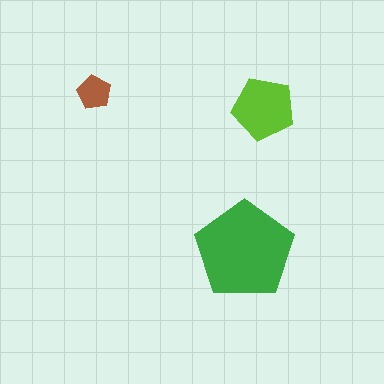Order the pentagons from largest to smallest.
the green one, the lime one, the brown one.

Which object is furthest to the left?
The brown pentagon is leftmost.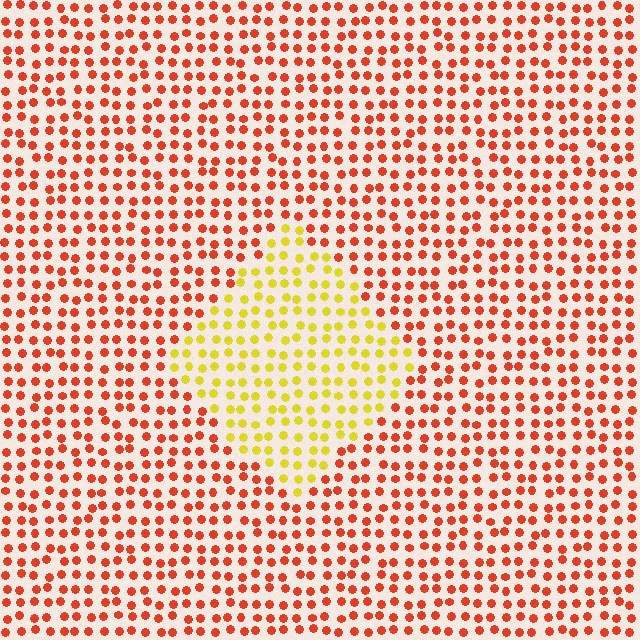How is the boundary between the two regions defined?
The boundary is defined purely by a slight shift in hue (about 51 degrees). Spacing, size, and orientation are identical on both sides.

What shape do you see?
I see a diamond.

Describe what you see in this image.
The image is filled with small red elements in a uniform arrangement. A diamond-shaped region is visible where the elements are tinted to a slightly different hue, forming a subtle color boundary.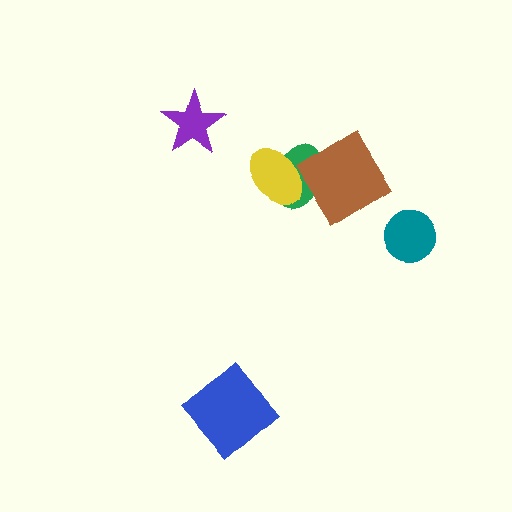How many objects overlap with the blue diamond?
0 objects overlap with the blue diamond.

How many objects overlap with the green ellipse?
2 objects overlap with the green ellipse.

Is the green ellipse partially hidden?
Yes, it is partially covered by another shape.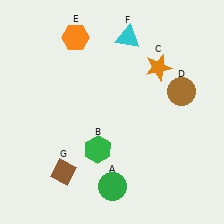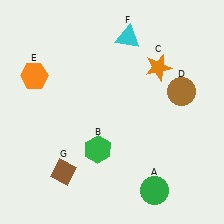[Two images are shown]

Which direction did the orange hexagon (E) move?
The orange hexagon (E) moved left.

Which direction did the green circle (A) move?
The green circle (A) moved right.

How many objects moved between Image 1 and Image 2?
2 objects moved between the two images.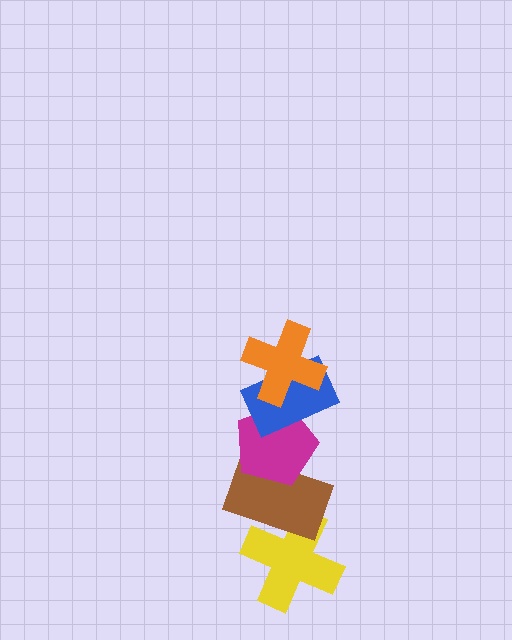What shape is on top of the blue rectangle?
The orange cross is on top of the blue rectangle.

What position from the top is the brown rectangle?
The brown rectangle is 4th from the top.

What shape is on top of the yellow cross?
The brown rectangle is on top of the yellow cross.